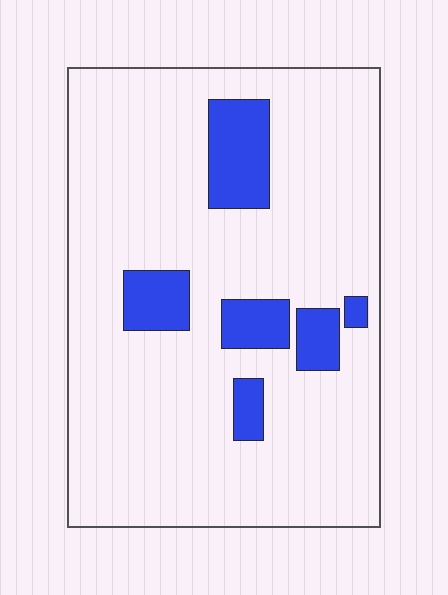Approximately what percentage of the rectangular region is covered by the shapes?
Approximately 15%.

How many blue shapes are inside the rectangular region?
6.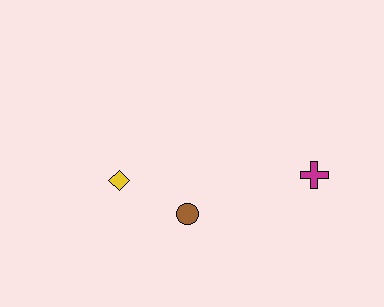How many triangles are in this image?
There are no triangles.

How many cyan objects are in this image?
There are no cyan objects.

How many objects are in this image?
There are 3 objects.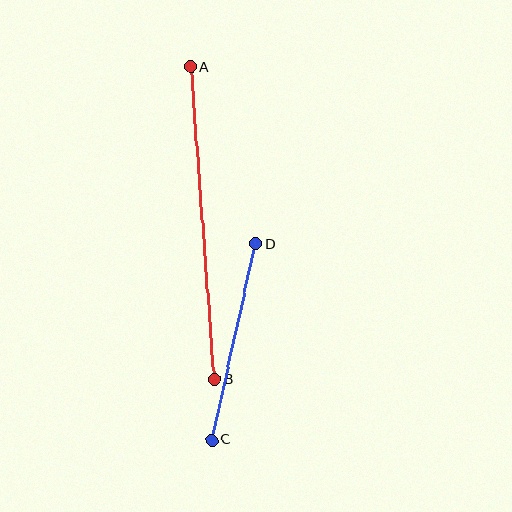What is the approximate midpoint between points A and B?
The midpoint is at approximately (203, 223) pixels.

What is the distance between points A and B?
The distance is approximately 314 pixels.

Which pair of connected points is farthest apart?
Points A and B are farthest apart.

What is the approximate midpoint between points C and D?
The midpoint is at approximately (234, 342) pixels.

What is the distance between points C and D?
The distance is approximately 201 pixels.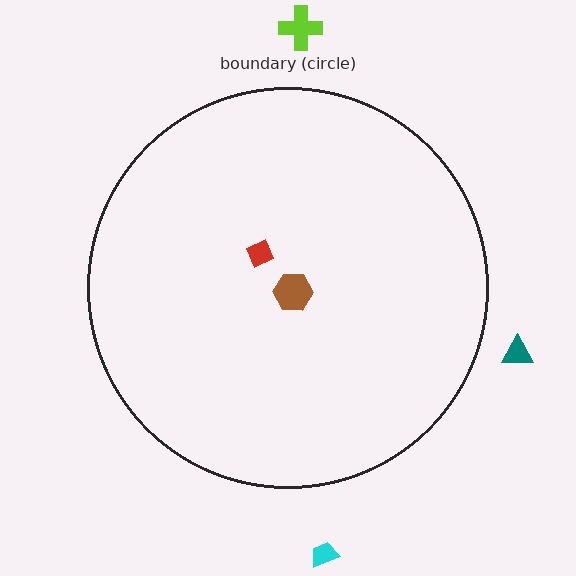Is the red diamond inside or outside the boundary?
Inside.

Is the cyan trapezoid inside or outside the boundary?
Outside.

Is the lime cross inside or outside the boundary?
Outside.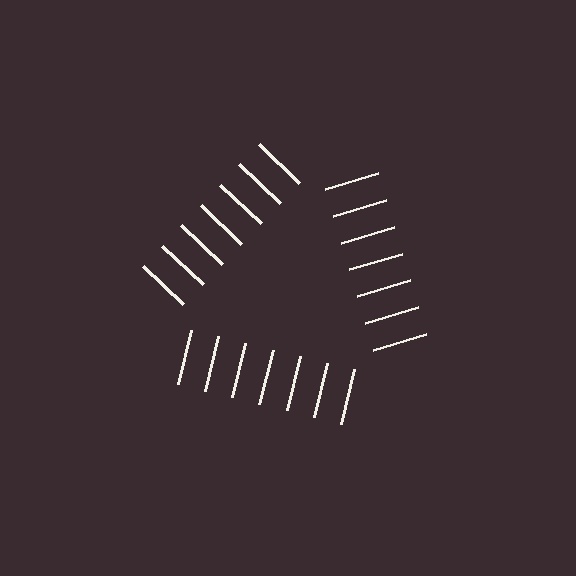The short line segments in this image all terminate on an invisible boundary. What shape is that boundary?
An illusory triangle — the line segments terminate on its edges but no continuous stroke is drawn.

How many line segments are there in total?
21 — 7 along each of the 3 edges.